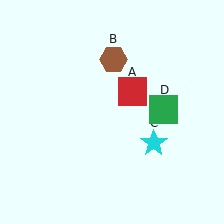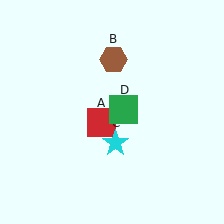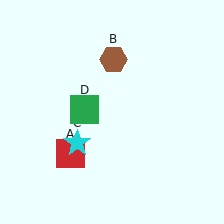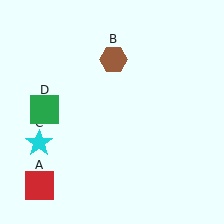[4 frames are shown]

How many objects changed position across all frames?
3 objects changed position: red square (object A), cyan star (object C), green square (object D).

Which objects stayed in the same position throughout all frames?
Brown hexagon (object B) remained stationary.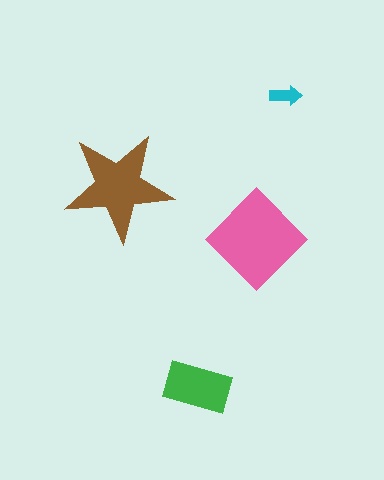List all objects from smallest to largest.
The cyan arrow, the green rectangle, the brown star, the pink diamond.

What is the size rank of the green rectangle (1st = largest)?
3rd.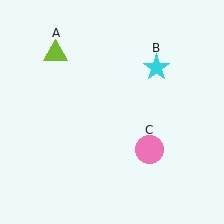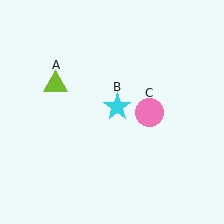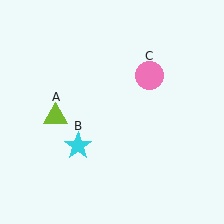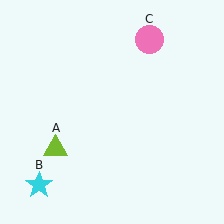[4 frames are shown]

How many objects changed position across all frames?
3 objects changed position: lime triangle (object A), cyan star (object B), pink circle (object C).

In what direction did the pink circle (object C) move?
The pink circle (object C) moved up.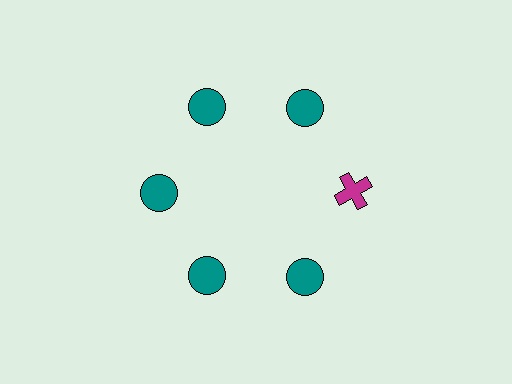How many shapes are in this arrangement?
There are 6 shapes arranged in a ring pattern.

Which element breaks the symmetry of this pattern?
The magenta cross at roughly the 3 o'clock position breaks the symmetry. All other shapes are teal circles.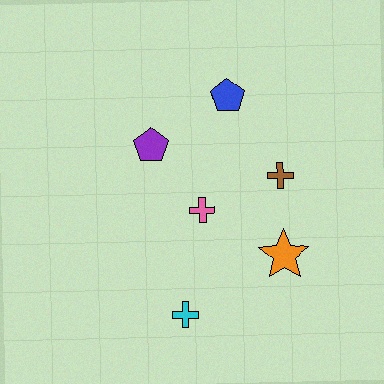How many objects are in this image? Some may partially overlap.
There are 6 objects.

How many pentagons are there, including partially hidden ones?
There are 2 pentagons.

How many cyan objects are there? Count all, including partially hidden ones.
There is 1 cyan object.